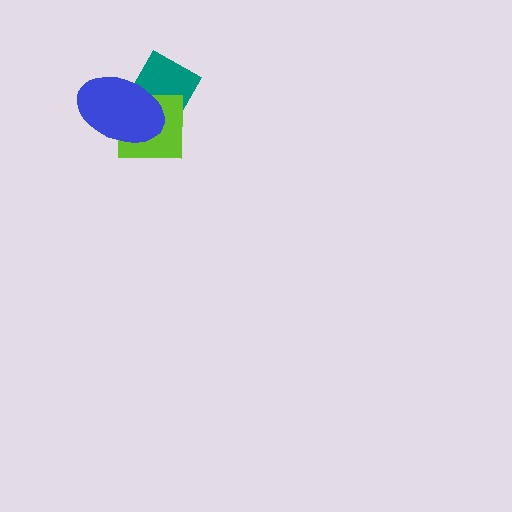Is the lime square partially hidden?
Yes, it is partially covered by another shape.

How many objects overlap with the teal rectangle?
2 objects overlap with the teal rectangle.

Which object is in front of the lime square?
The blue ellipse is in front of the lime square.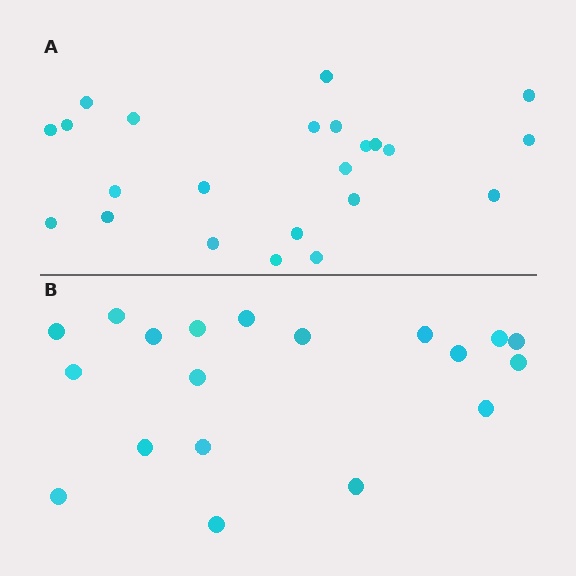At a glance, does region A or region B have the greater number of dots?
Region A (the top region) has more dots.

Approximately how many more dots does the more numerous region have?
Region A has about 4 more dots than region B.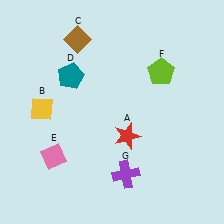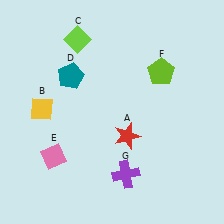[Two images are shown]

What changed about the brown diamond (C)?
In Image 1, C is brown. In Image 2, it changed to lime.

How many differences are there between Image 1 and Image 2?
There is 1 difference between the two images.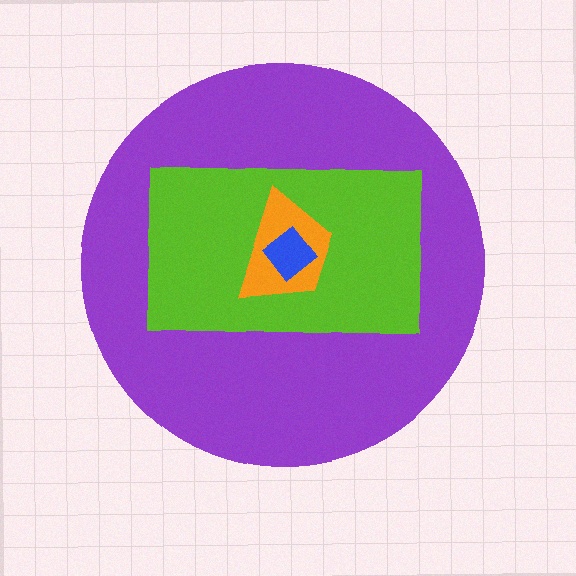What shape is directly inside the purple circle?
The lime rectangle.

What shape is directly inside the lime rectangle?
The orange trapezoid.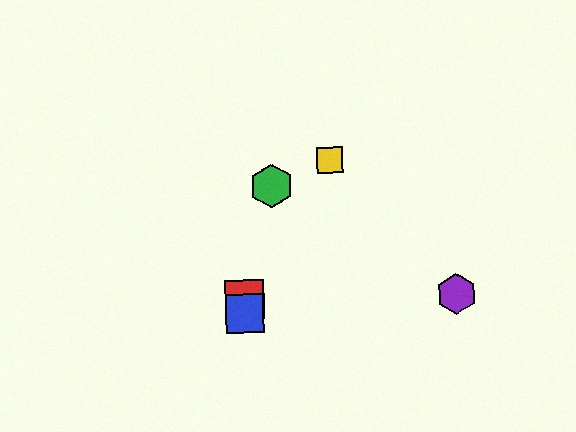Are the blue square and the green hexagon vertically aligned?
No, the blue square is at x≈245 and the green hexagon is at x≈271.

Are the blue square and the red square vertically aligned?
Yes, both are at x≈245.